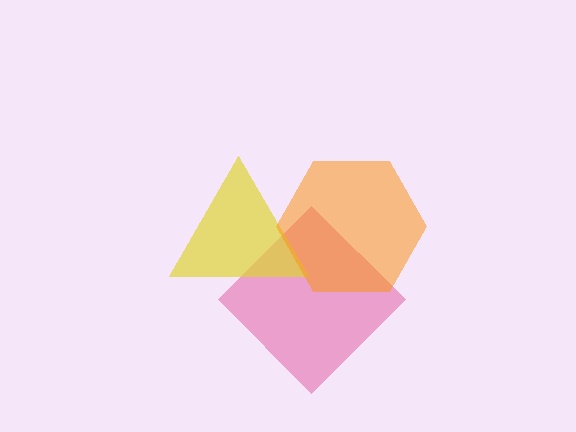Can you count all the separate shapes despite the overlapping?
Yes, there are 3 separate shapes.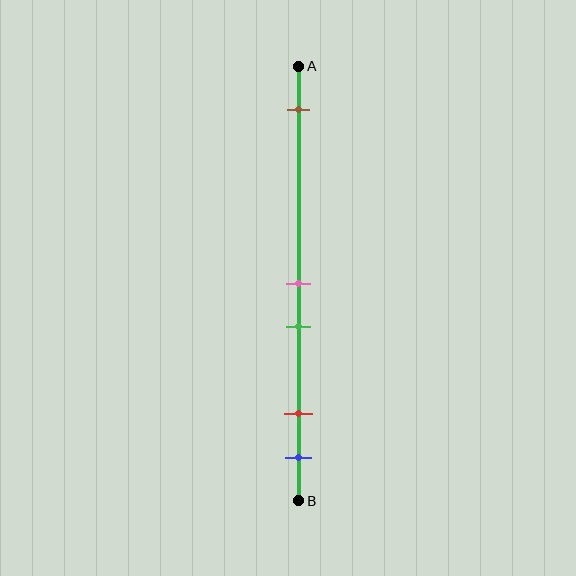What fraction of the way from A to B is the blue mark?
The blue mark is approximately 90% (0.9) of the way from A to B.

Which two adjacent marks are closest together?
The pink and green marks are the closest adjacent pair.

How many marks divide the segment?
There are 5 marks dividing the segment.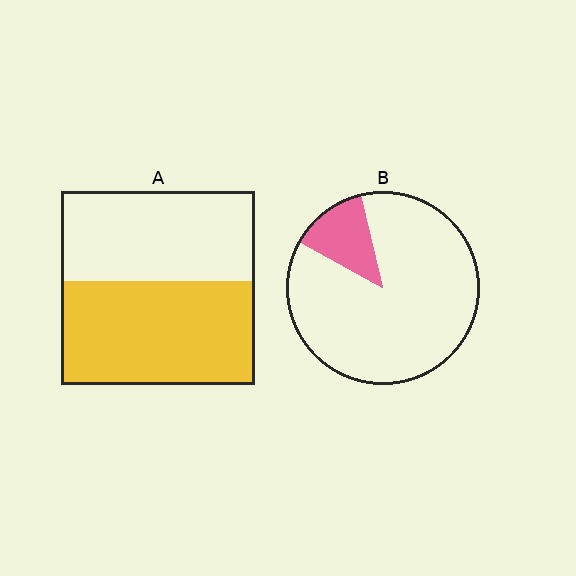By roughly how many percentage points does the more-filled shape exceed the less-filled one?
By roughly 40 percentage points (A over B).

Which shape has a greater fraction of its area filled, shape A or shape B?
Shape A.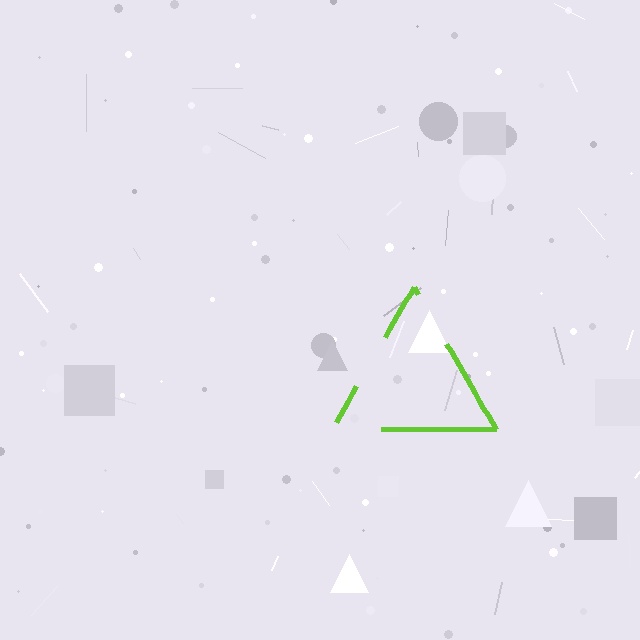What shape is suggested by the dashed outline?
The dashed outline suggests a triangle.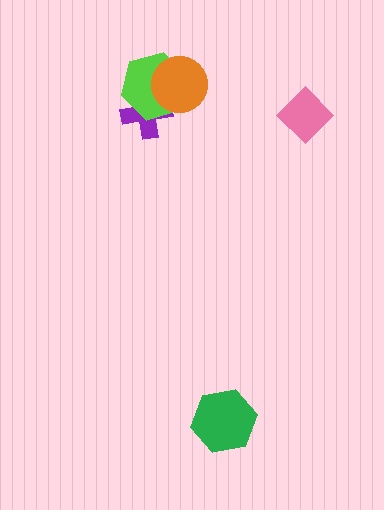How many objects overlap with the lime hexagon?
2 objects overlap with the lime hexagon.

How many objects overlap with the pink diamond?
0 objects overlap with the pink diamond.